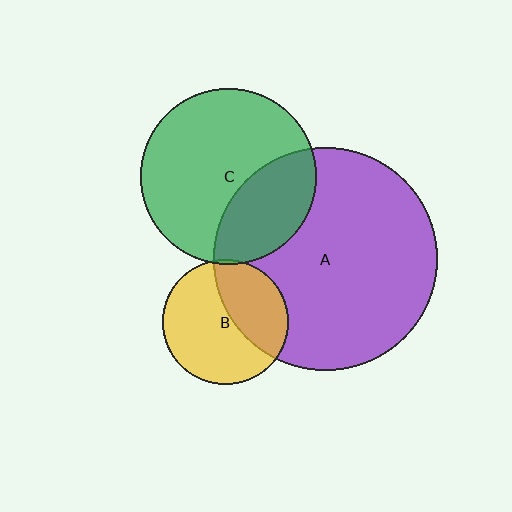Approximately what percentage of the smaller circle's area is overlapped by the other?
Approximately 40%.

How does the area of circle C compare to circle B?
Approximately 2.0 times.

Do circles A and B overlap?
Yes.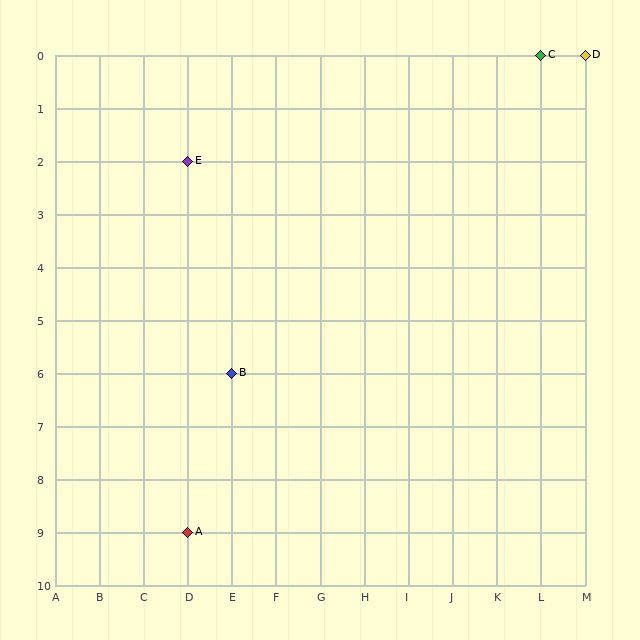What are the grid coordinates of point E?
Point E is at grid coordinates (D, 2).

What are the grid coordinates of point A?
Point A is at grid coordinates (D, 9).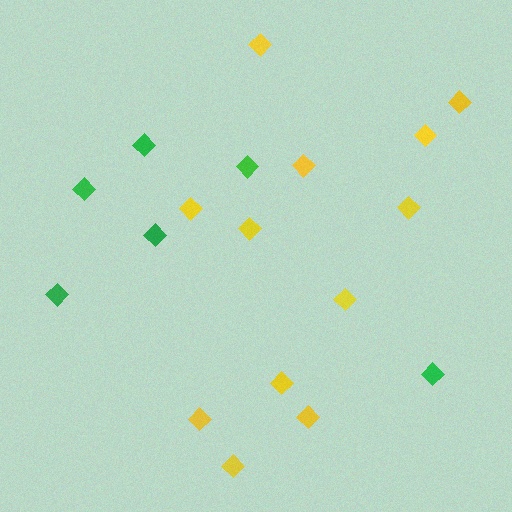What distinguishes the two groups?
There are 2 groups: one group of green diamonds (6) and one group of yellow diamonds (12).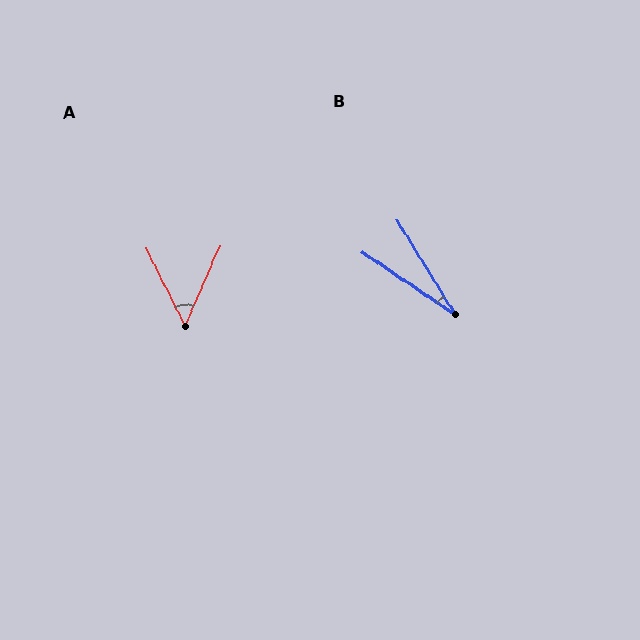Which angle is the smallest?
B, at approximately 24 degrees.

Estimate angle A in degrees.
Approximately 50 degrees.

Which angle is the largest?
A, at approximately 50 degrees.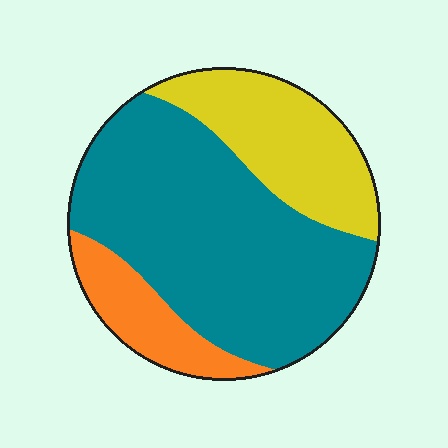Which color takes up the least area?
Orange, at roughly 15%.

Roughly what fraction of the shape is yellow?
Yellow covers roughly 25% of the shape.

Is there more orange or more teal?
Teal.